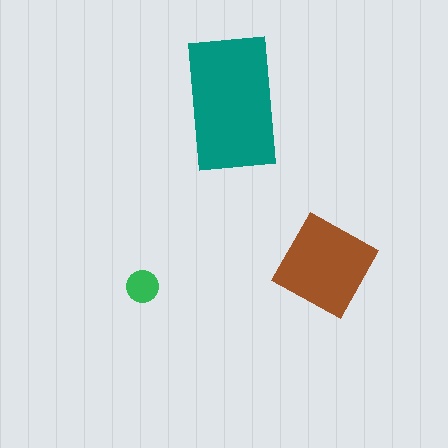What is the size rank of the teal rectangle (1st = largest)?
1st.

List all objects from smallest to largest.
The green circle, the brown diamond, the teal rectangle.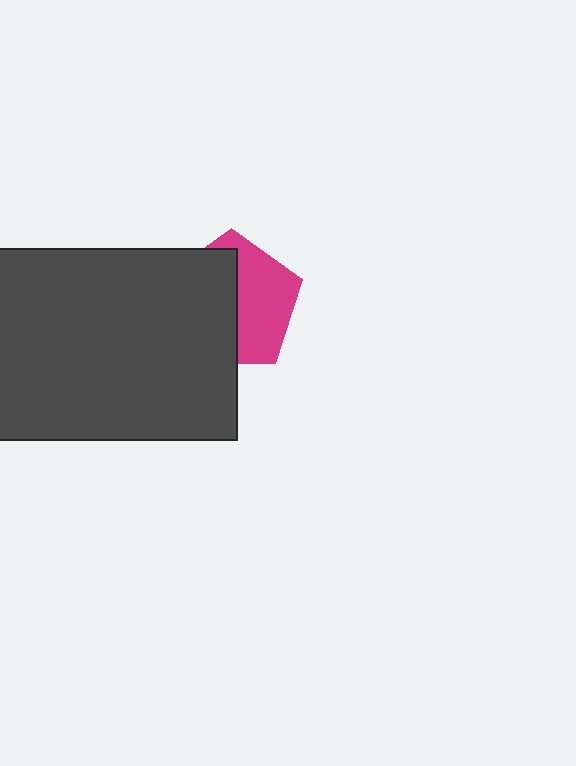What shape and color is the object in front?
The object in front is a dark gray rectangle.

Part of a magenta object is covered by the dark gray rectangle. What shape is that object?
It is a pentagon.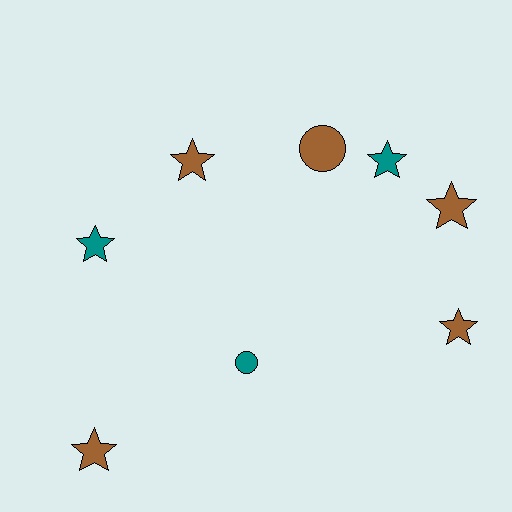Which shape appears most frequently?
Star, with 6 objects.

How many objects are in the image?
There are 8 objects.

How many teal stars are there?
There are 2 teal stars.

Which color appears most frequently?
Brown, with 5 objects.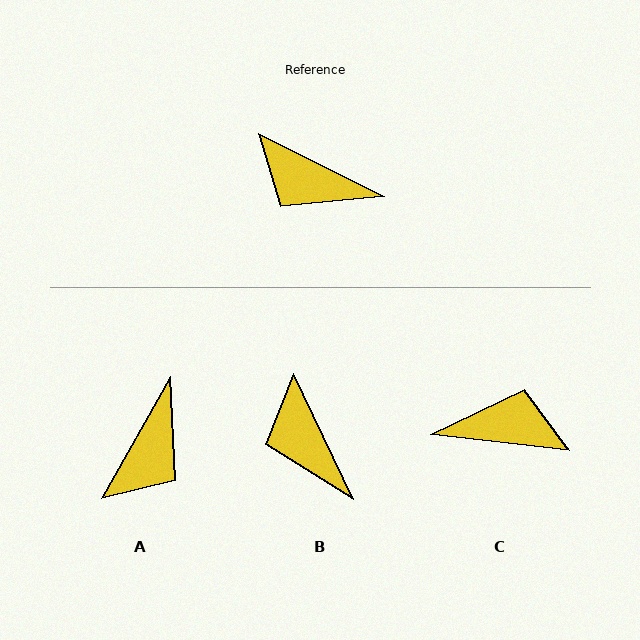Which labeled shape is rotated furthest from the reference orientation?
C, about 160 degrees away.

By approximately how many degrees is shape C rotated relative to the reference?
Approximately 160 degrees clockwise.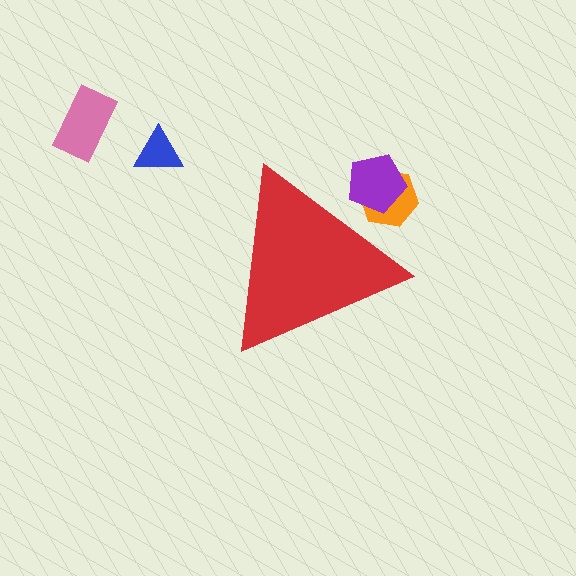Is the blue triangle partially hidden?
No, the blue triangle is fully visible.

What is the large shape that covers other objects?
A red triangle.